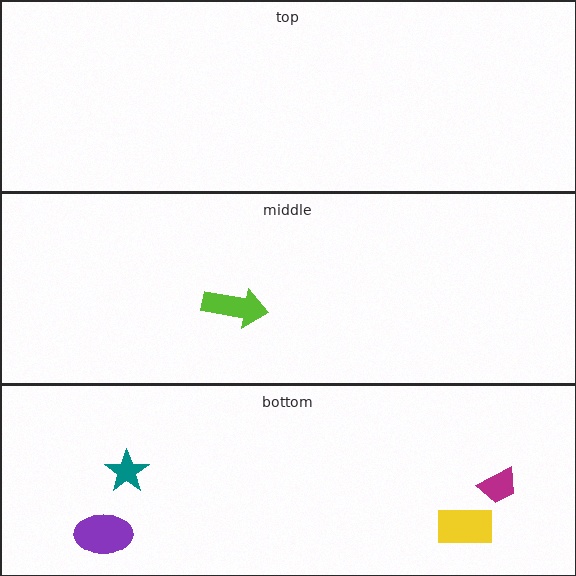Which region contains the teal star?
The bottom region.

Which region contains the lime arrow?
The middle region.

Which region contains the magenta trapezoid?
The bottom region.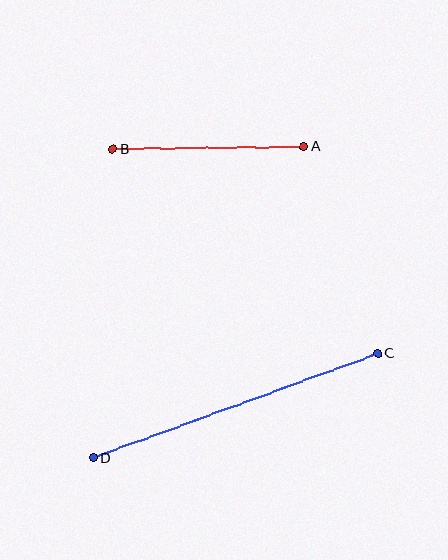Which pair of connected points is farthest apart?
Points C and D are farthest apart.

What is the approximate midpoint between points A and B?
The midpoint is at approximately (208, 148) pixels.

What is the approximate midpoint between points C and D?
The midpoint is at approximately (235, 406) pixels.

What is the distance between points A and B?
The distance is approximately 191 pixels.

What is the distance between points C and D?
The distance is approximately 303 pixels.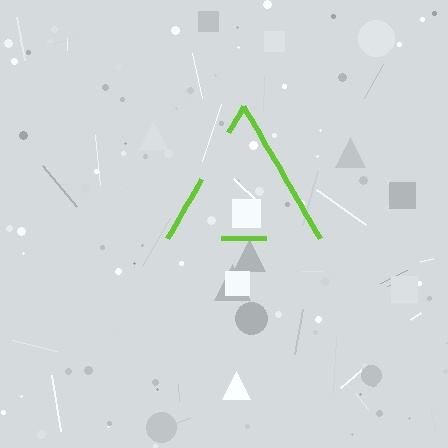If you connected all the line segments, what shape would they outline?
They would outline a triangle.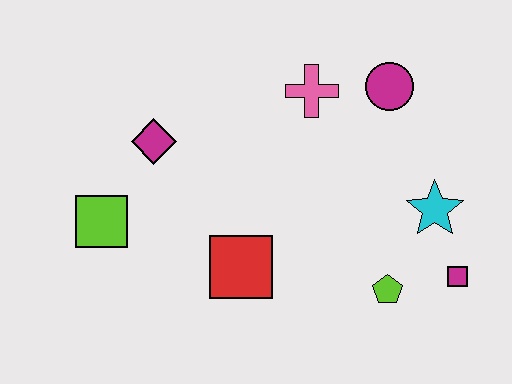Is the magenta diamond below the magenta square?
No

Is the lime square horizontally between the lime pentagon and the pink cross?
No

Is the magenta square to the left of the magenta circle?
No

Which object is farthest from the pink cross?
The lime square is farthest from the pink cross.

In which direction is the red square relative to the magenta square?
The red square is to the left of the magenta square.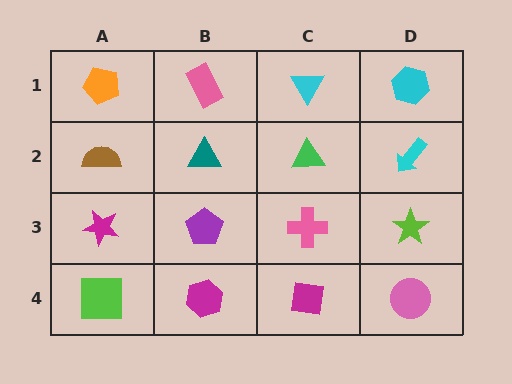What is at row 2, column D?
A cyan arrow.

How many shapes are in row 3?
4 shapes.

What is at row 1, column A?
An orange pentagon.